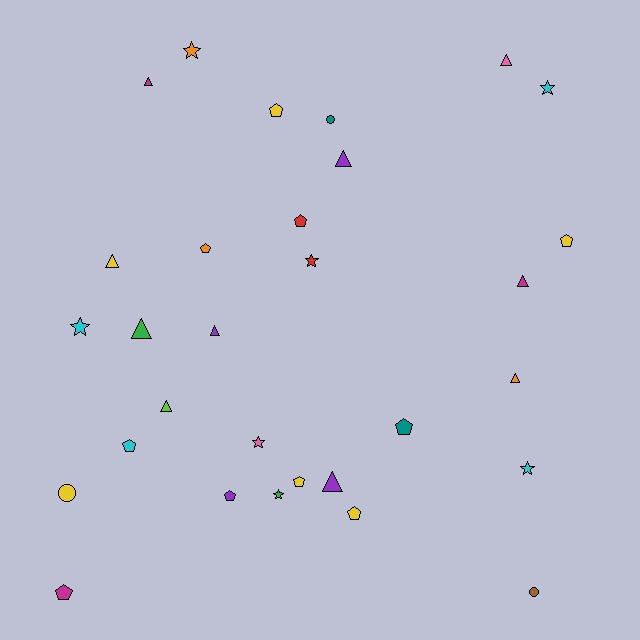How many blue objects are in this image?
There are no blue objects.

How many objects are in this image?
There are 30 objects.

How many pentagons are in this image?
There are 10 pentagons.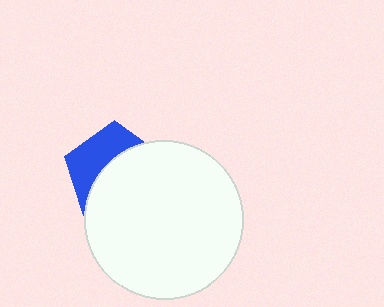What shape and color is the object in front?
The object in front is a white circle.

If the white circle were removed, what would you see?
You would see the complete blue pentagon.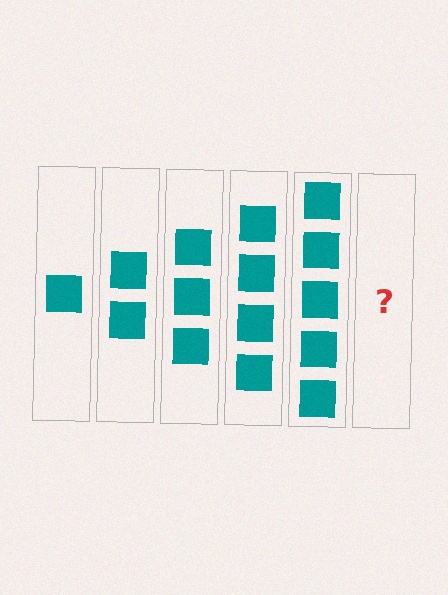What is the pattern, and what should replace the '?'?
The pattern is that each step adds one more square. The '?' should be 6 squares.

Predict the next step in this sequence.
The next step is 6 squares.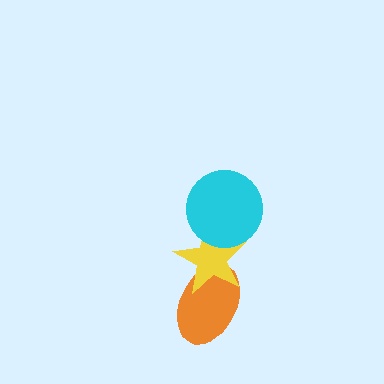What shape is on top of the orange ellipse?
The yellow star is on top of the orange ellipse.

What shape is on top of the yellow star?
The cyan circle is on top of the yellow star.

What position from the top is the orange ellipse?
The orange ellipse is 3rd from the top.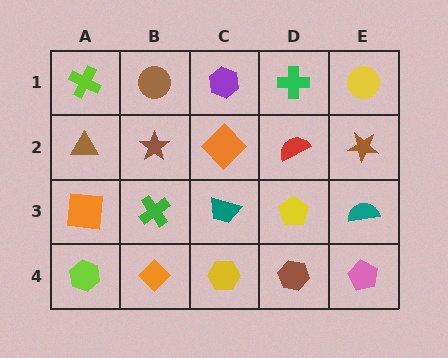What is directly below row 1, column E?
A brown star.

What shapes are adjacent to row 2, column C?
A purple hexagon (row 1, column C), a teal trapezoid (row 3, column C), a brown star (row 2, column B), a red semicircle (row 2, column D).